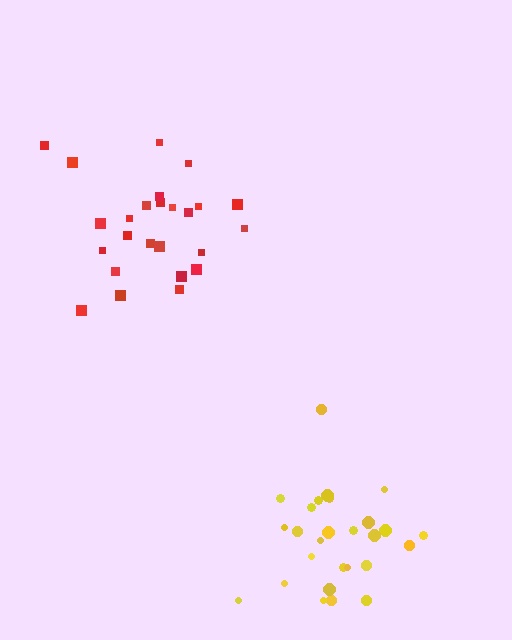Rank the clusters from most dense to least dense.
yellow, red.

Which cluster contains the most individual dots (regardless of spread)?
Yellow (27).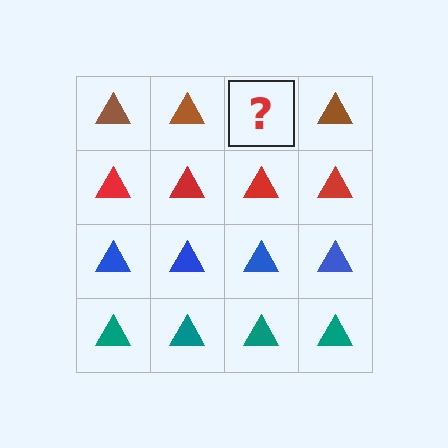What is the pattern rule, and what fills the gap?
The rule is that each row has a consistent color. The gap should be filled with a brown triangle.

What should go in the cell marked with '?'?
The missing cell should contain a brown triangle.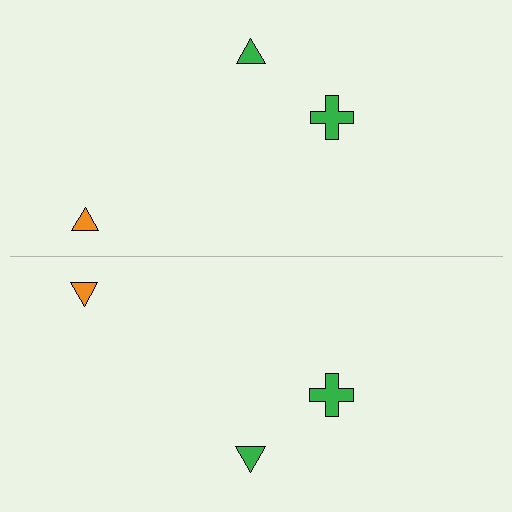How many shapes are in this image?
There are 6 shapes in this image.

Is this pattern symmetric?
Yes, this pattern has bilateral (reflection) symmetry.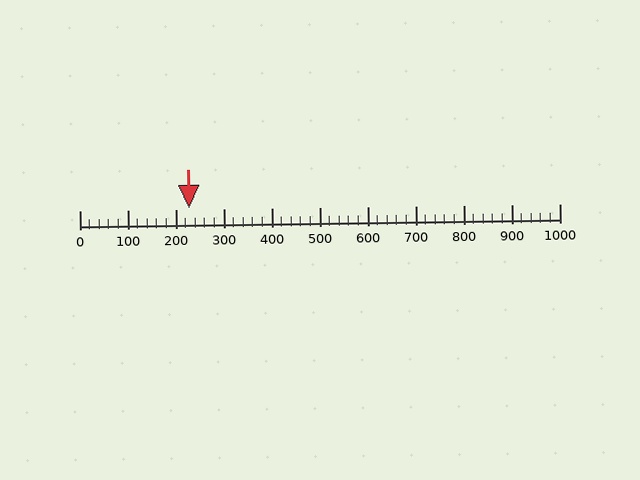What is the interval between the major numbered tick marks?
The major tick marks are spaced 100 units apart.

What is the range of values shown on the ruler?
The ruler shows values from 0 to 1000.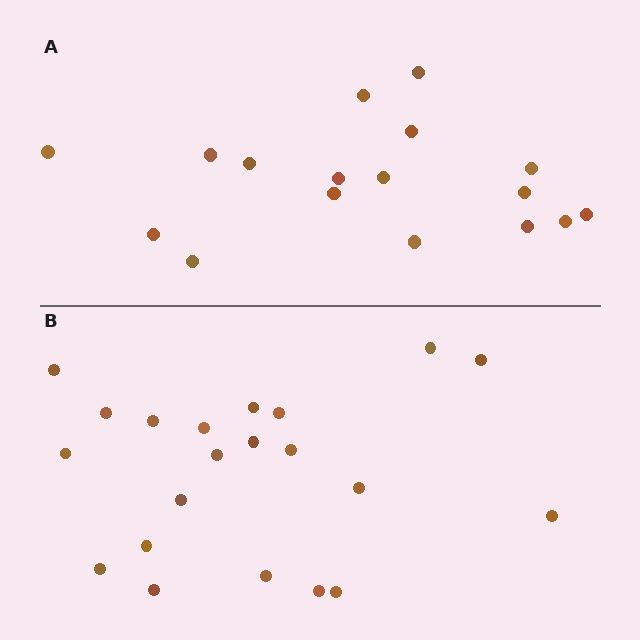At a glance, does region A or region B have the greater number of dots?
Region B (the bottom region) has more dots.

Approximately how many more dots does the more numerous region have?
Region B has about 4 more dots than region A.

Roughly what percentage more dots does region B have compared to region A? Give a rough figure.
About 25% more.